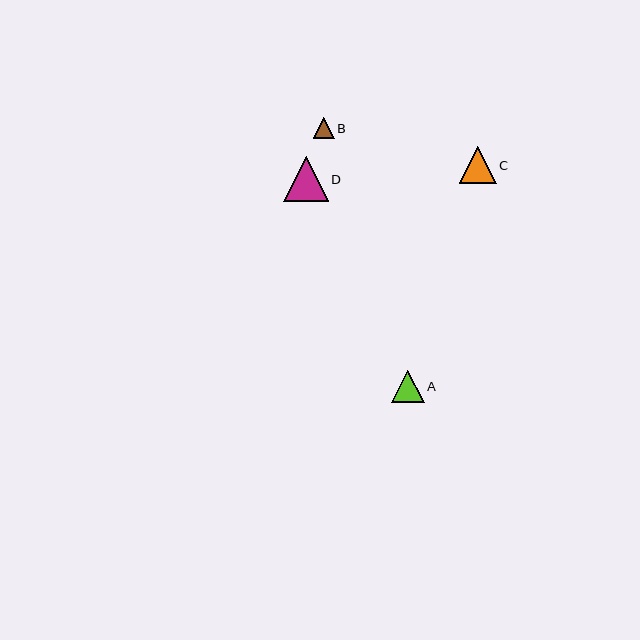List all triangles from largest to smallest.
From largest to smallest: D, C, A, B.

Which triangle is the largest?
Triangle D is the largest with a size of approximately 44 pixels.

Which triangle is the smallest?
Triangle B is the smallest with a size of approximately 21 pixels.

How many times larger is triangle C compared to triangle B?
Triangle C is approximately 1.8 times the size of triangle B.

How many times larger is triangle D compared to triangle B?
Triangle D is approximately 2.1 times the size of triangle B.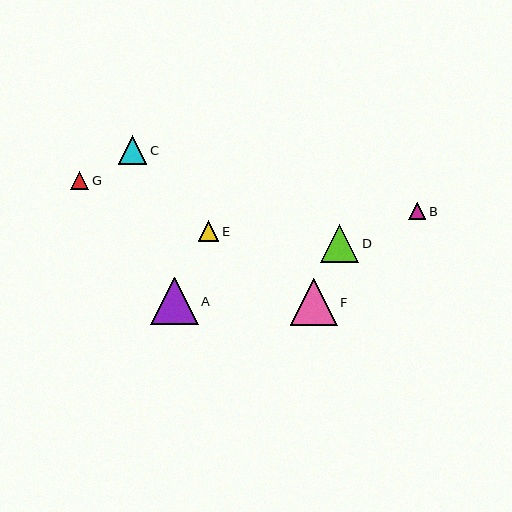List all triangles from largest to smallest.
From largest to smallest: A, F, D, C, E, G, B.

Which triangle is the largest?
Triangle A is the largest with a size of approximately 48 pixels.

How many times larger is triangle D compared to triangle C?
Triangle D is approximately 1.3 times the size of triangle C.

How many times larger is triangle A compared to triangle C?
Triangle A is approximately 1.7 times the size of triangle C.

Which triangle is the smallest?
Triangle B is the smallest with a size of approximately 17 pixels.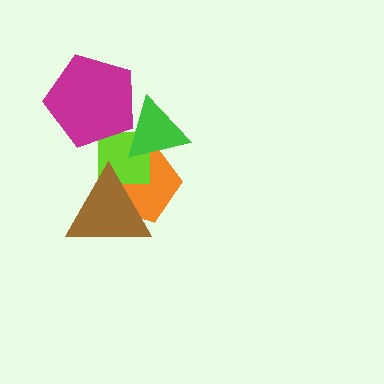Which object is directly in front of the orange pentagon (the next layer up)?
The lime square is directly in front of the orange pentagon.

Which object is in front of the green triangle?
The magenta pentagon is in front of the green triangle.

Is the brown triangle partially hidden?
No, no other shape covers it.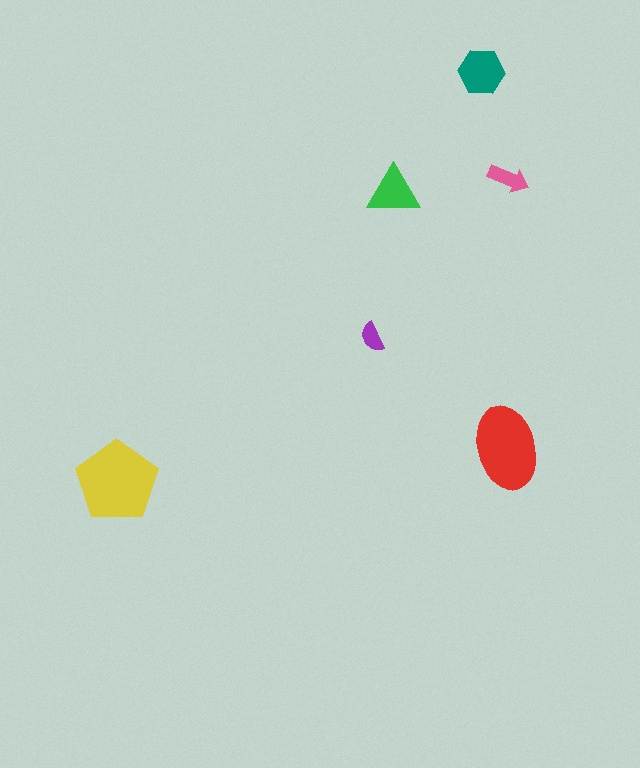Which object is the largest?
The yellow pentagon.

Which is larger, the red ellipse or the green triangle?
The red ellipse.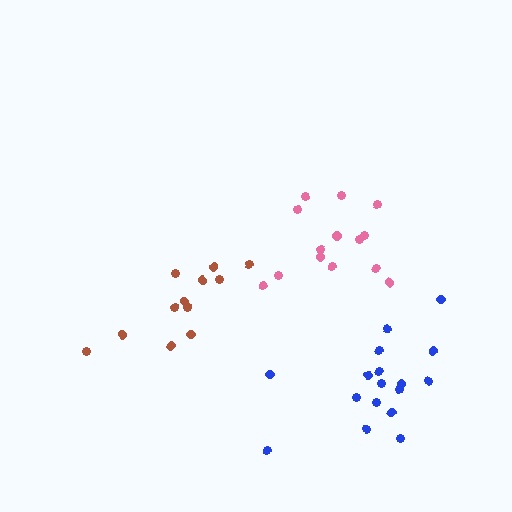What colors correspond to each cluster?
The clusters are colored: brown, pink, blue.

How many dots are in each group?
Group 1: 12 dots, Group 2: 14 dots, Group 3: 17 dots (43 total).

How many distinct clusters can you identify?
There are 3 distinct clusters.